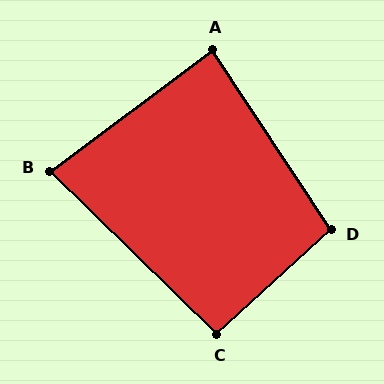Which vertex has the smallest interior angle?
B, at approximately 81 degrees.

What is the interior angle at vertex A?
Approximately 87 degrees (approximately right).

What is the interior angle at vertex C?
Approximately 93 degrees (approximately right).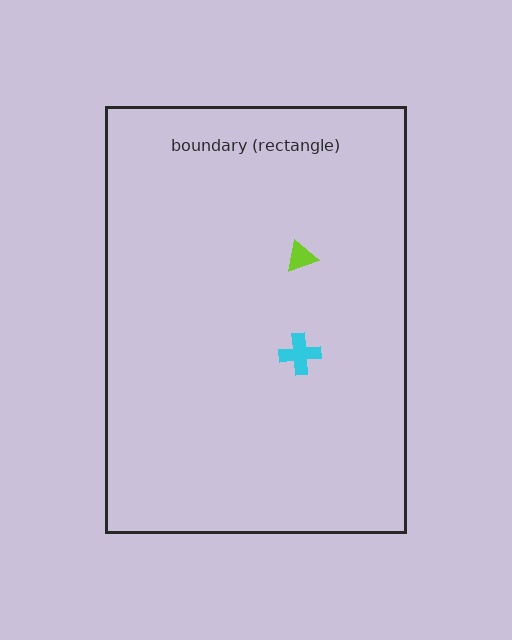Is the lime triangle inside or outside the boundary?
Inside.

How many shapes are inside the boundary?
2 inside, 0 outside.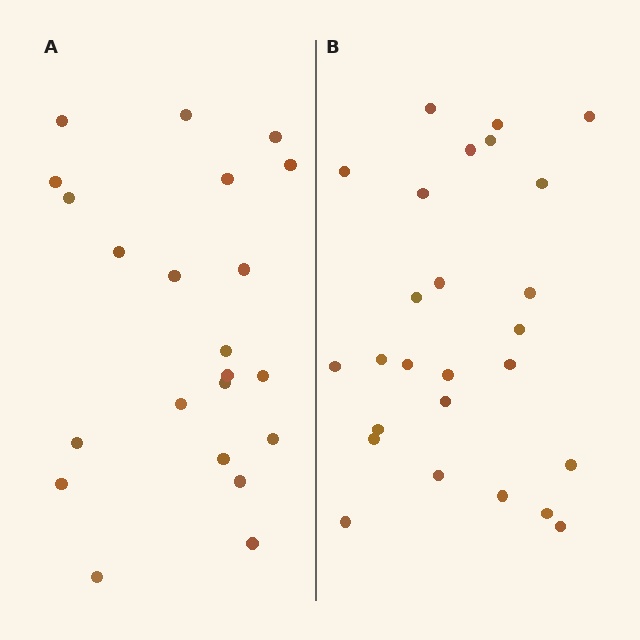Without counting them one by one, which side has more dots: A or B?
Region B (the right region) has more dots.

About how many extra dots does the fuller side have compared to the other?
Region B has about 4 more dots than region A.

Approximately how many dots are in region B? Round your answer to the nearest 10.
About 30 dots. (The exact count is 26, which rounds to 30.)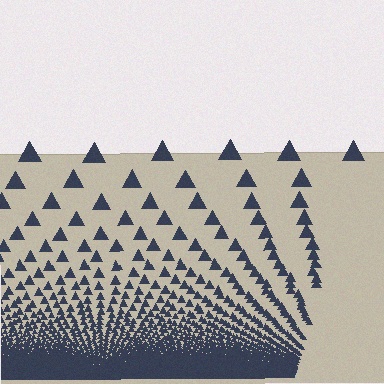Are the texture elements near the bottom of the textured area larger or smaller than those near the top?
Smaller. The gradient is inverted — elements near the bottom are smaller and denser.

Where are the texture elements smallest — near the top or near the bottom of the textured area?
Near the bottom.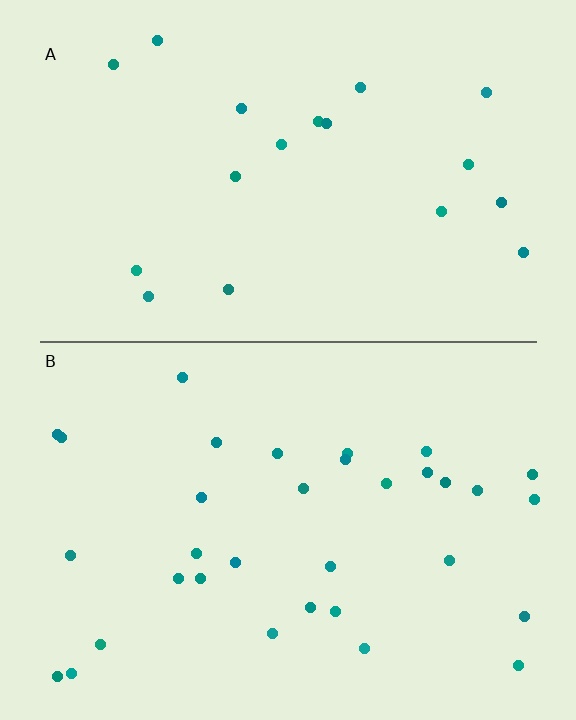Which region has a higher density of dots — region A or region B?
B (the bottom).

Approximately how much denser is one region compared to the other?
Approximately 1.8× — region B over region A.